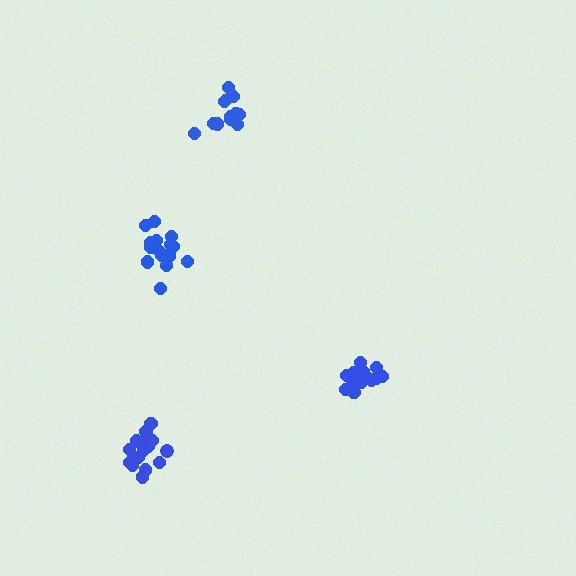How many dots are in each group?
Group 1: 17 dots, Group 2: 16 dots, Group 3: 17 dots, Group 4: 12 dots (62 total).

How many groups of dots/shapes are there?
There are 4 groups.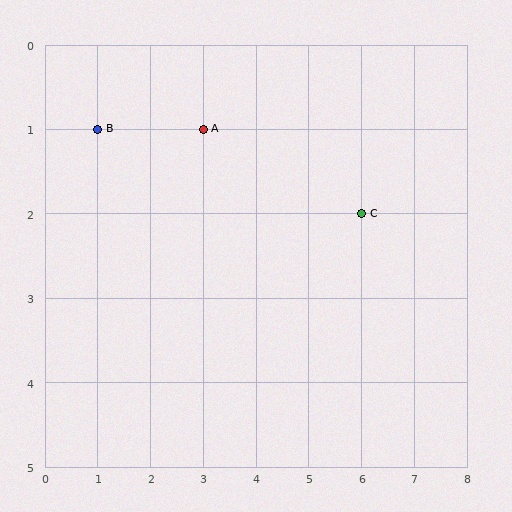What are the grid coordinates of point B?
Point B is at grid coordinates (1, 1).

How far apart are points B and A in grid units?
Points B and A are 2 columns apart.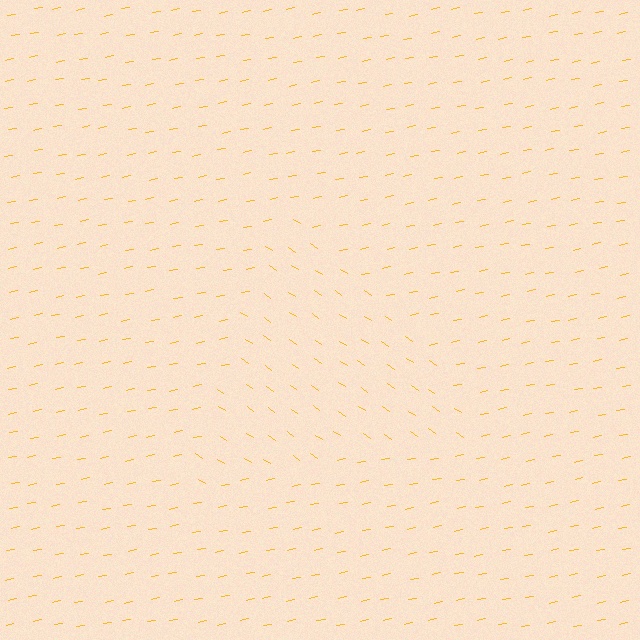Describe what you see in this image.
The image is filled with small yellow line segments. A triangle region in the image has lines oriented differently from the surrounding lines, creating a visible texture boundary.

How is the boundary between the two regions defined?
The boundary is defined purely by a change in line orientation (approximately 45 degrees difference). All lines are the same color and thickness.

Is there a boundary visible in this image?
Yes, there is a texture boundary formed by a change in line orientation.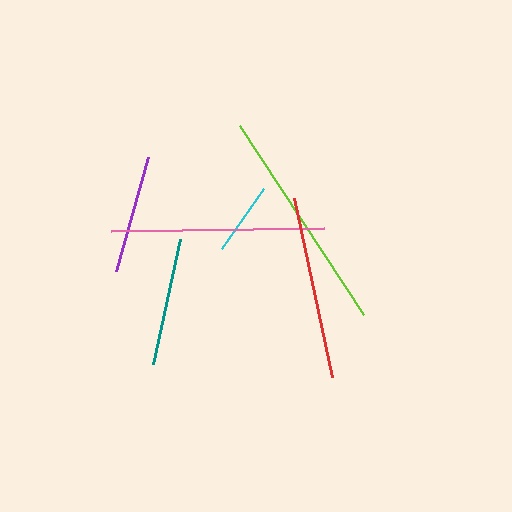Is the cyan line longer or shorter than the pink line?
The pink line is longer than the cyan line.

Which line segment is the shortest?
The cyan line is the shortest at approximately 73 pixels.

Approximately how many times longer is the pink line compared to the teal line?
The pink line is approximately 1.7 times the length of the teal line.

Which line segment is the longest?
The lime line is the longest at approximately 226 pixels.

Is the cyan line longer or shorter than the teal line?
The teal line is longer than the cyan line.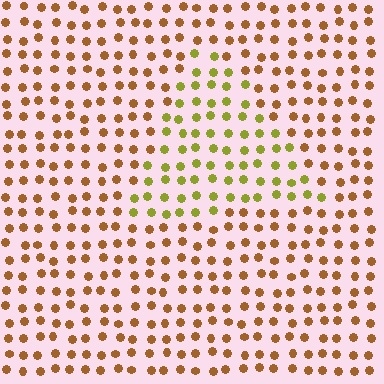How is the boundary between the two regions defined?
The boundary is defined purely by a slight shift in hue (about 43 degrees). Spacing, size, and orientation are identical on both sides.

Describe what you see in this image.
The image is filled with small brown elements in a uniform arrangement. A triangle-shaped region is visible where the elements are tinted to a slightly different hue, forming a subtle color boundary.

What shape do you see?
I see a triangle.